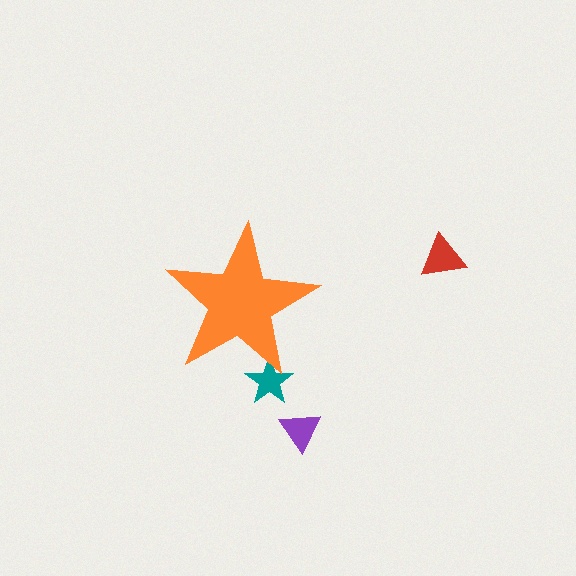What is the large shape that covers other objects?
An orange star.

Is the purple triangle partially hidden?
No, the purple triangle is fully visible.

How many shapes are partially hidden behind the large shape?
1 shape is partially hidden.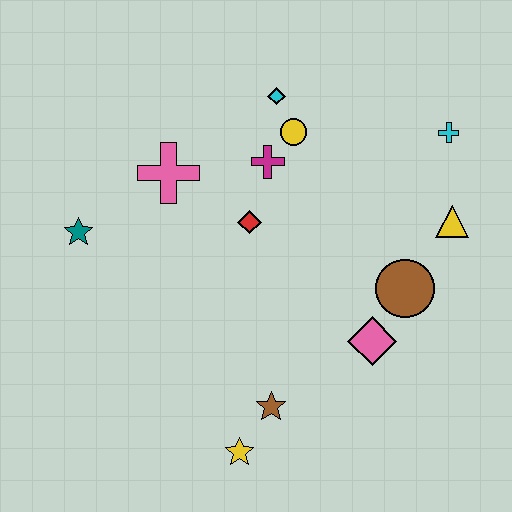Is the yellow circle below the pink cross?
No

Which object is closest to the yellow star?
The brown star is closest to the yellow star.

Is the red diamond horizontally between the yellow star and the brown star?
Yes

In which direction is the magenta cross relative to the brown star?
The magenta cross is above the brown star.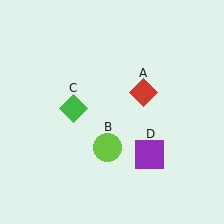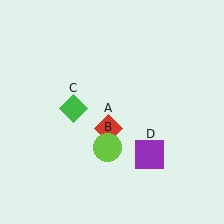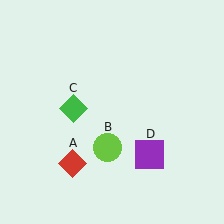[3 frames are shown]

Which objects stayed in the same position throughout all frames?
Lime circle (object B) and green diamond (object C) and purple square (object D) remained stationary.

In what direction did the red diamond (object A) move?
The red diamond (object A) moved down and to the left.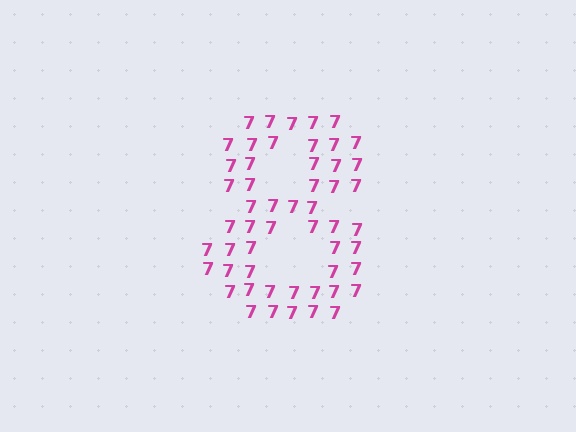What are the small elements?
The small elements are digit 7's.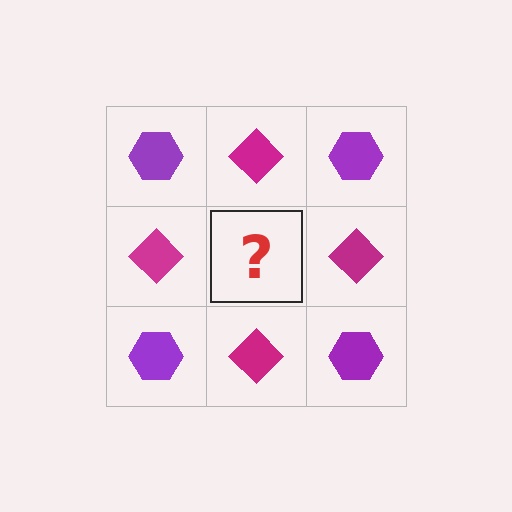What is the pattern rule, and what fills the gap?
The rule is that it alternates purple hexagon and magenta diamond in a checkerboard pattern. The gap should be filled with a purple hexagon.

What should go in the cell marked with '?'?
The missing cell should contain a purple hexagon.